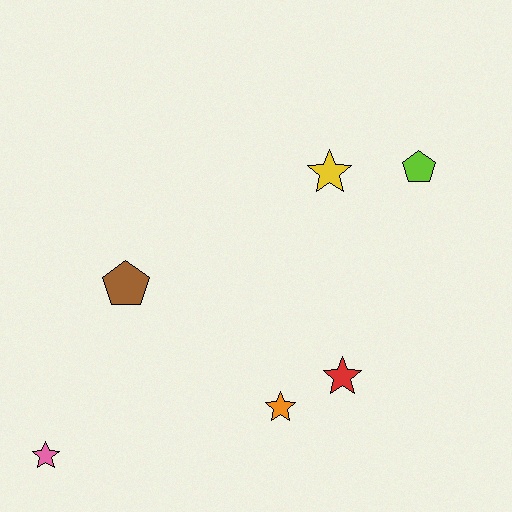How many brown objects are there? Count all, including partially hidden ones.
There is 1 brown object.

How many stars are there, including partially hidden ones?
There are 4 stars.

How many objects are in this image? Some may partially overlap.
There are 6 objects.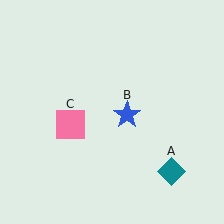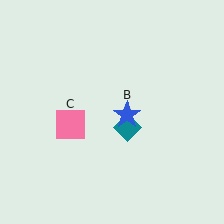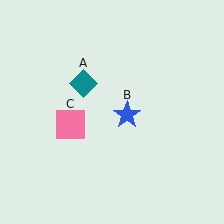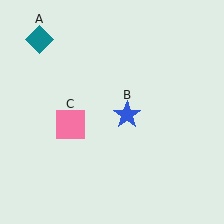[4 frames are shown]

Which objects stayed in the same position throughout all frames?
Blue star (object B) and pink square (object C) remained stationary.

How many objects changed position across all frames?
1 object changed position: teal diamond (object A).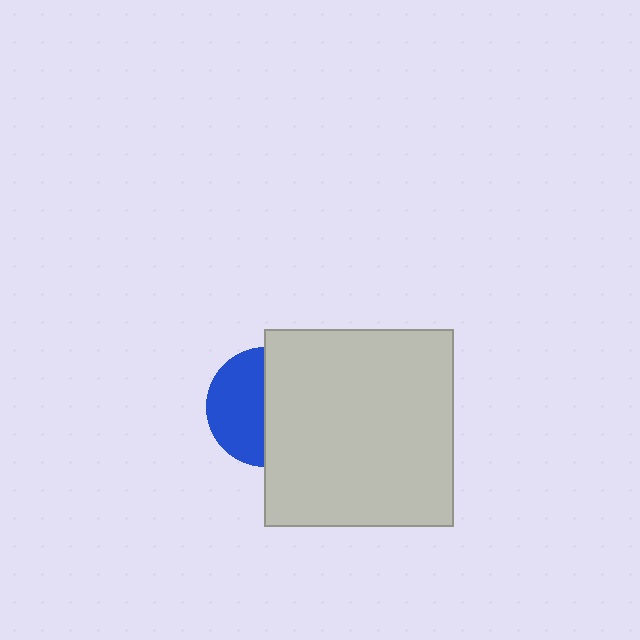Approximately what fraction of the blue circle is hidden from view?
Roughly 52% of the blue circle is hidden behind the light gray rectangle.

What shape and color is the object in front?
The object in front is a light gray rectangle.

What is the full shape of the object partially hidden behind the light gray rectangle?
The partially hidden object is a blue circle.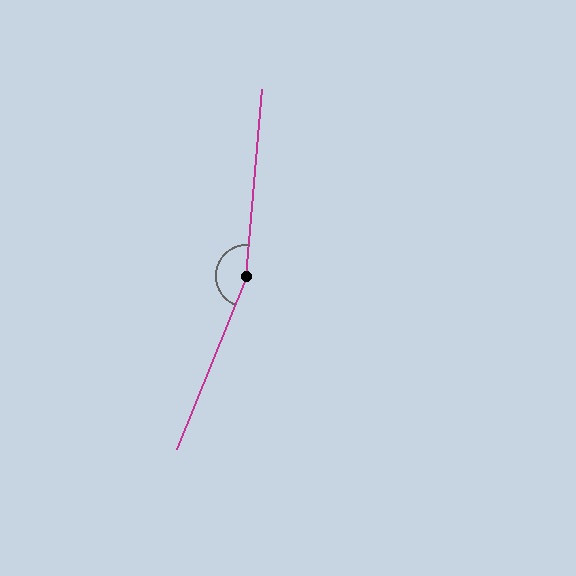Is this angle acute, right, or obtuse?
It is obtuse.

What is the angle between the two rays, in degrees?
Approximately 163 degrees.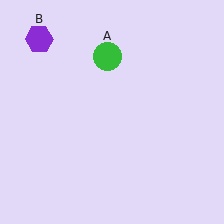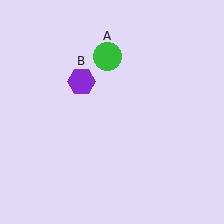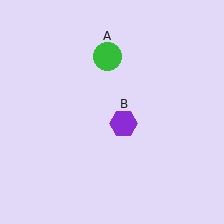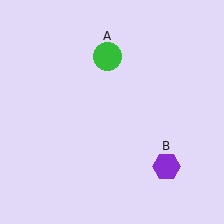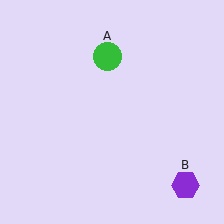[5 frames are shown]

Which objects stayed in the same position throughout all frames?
Green circle (object A) remained stationary.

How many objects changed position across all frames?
1 object changed position: purple hexagon (object B).